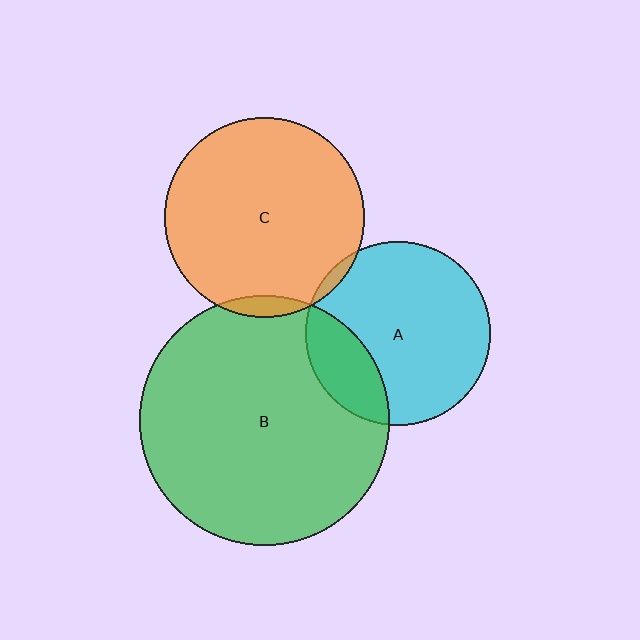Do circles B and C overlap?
Yes.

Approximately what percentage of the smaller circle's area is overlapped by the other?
Approximately 5%.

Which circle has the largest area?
Circle B (green).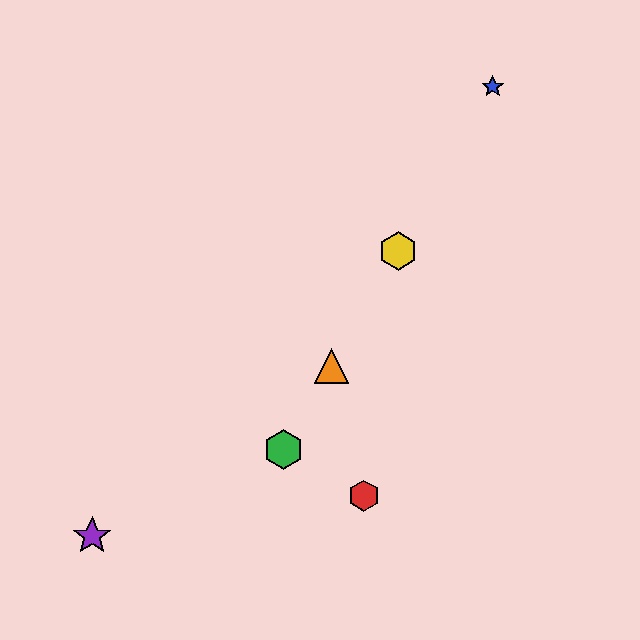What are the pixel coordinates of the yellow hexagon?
The yellow hexagon is at (398, 251).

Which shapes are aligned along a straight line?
The blue star, the green hexagon, the yellow hexagon, the orange triangle are aligned along a straight line.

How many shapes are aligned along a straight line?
4 shapes (the blue star, the green hexagon, the yellow hexagon, the orange triangle) are aligned along a straight line.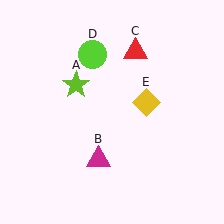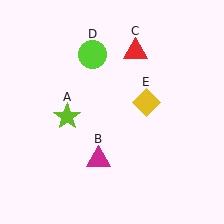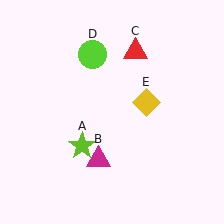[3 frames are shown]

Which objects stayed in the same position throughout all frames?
Magenta triangle (object B) and red triangle (object C) and lime circle (object D) and yellow diamond (object E) remained stationary.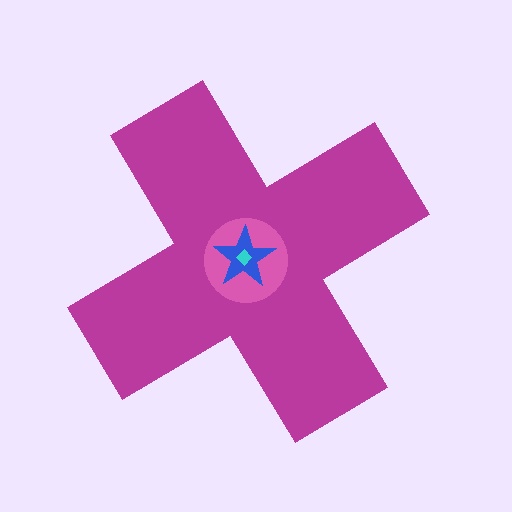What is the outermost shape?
The magenta cross.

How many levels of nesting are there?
4.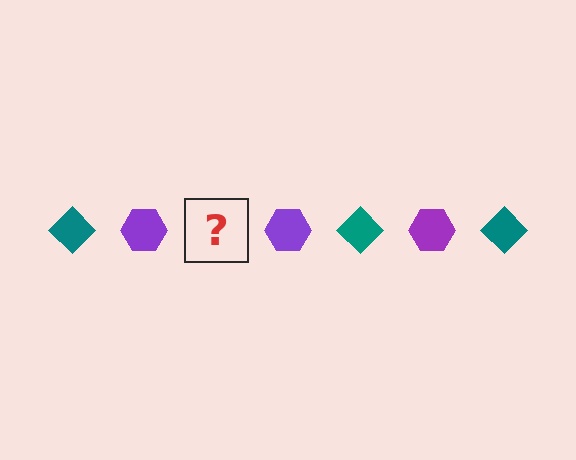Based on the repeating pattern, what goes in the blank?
The blank should be a teal diamond.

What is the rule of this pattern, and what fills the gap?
The rule is that the pattern alternates between teal diamond and purple hexagon. The gap should be filled with a teal diamond.